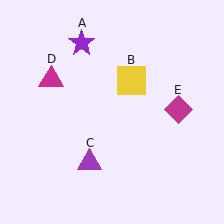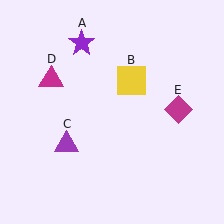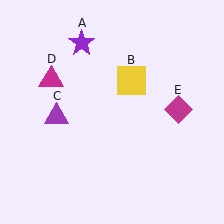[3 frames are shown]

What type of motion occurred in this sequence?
The purple triangle (object C) rotated clockwise around the center of the scene.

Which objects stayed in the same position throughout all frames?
Purple star (object A) and yellow square (object B) and magenta triangle (object D) and magenta diamond (object E) remained stationary.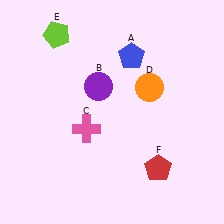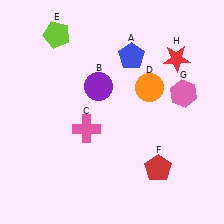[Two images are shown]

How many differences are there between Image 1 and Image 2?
There are 2 differences between the two images.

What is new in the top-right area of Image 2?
A pink hexagon (G) was added in the top-right area of Image 2.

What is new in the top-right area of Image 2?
A red star (H) was added in the top-right area of Image 2.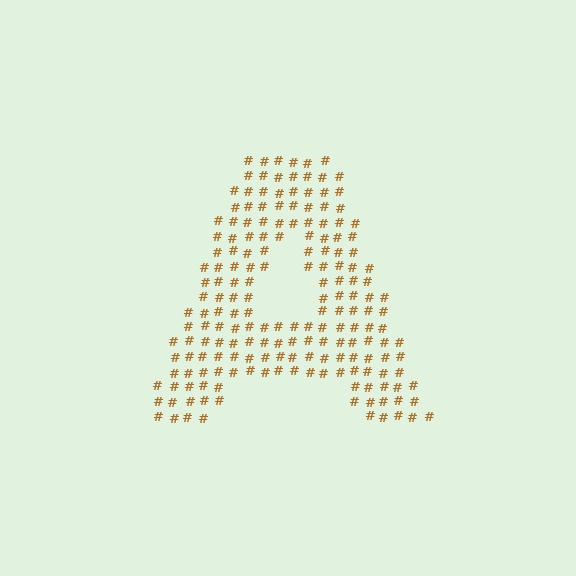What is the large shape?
The large shape is the letter A.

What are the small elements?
The small elements are hash symbols.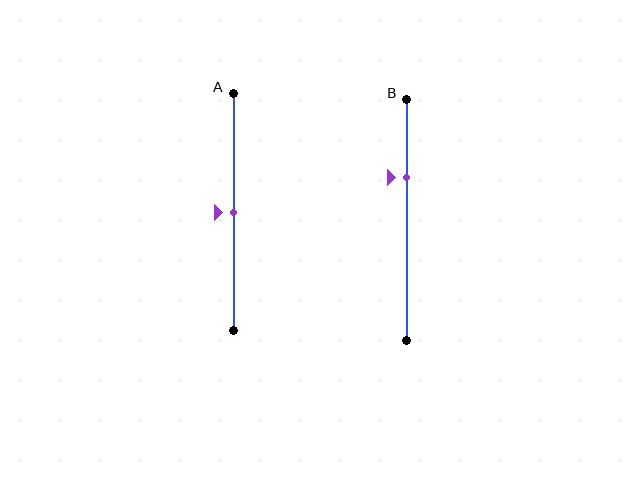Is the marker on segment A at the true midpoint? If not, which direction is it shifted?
Yes, the marker on segment A is at the true midpoint.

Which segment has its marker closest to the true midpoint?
Segment A has its marker closest to the true midpoint.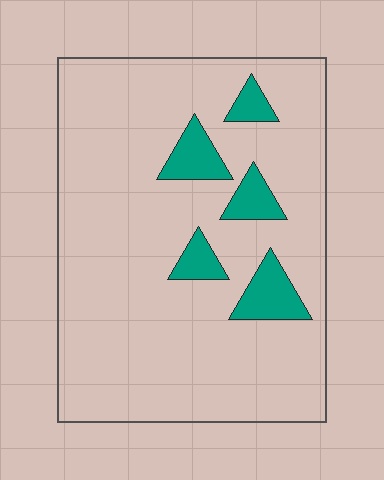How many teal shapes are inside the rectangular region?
5.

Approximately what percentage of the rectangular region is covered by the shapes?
Approximately 10%.